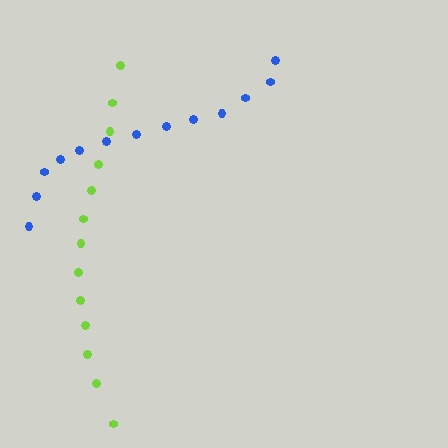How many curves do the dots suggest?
There are 2 distinct paths.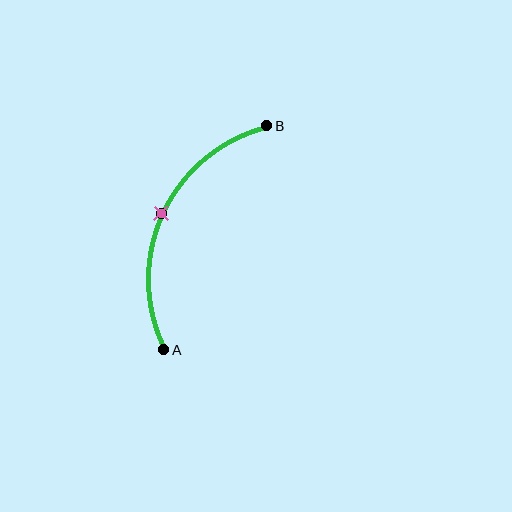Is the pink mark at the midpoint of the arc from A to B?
Yes. The pink mark lies on the arc at equal arc-length from both A and B — it is the arc midpoint.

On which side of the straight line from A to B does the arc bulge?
The arc bulges to the left of the straight line connecting A and B.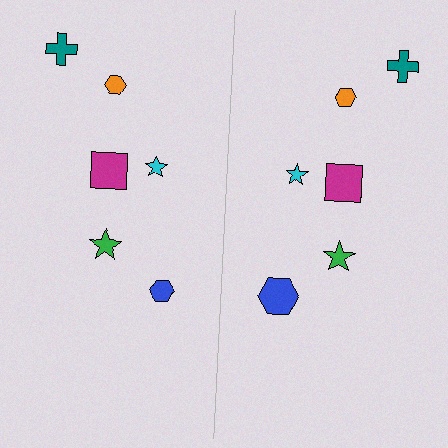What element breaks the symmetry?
The blue hexagon on the right side has a different size than its mirror counterpart.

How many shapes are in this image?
There are 12 shapes in this image.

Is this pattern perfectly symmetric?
No, the pattern is not perfectly symmetric. The blue hexagon on the right side has a different size than its mirror counterpart.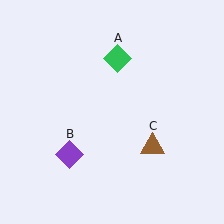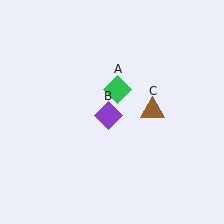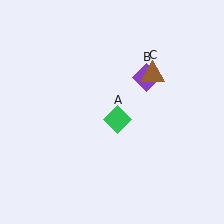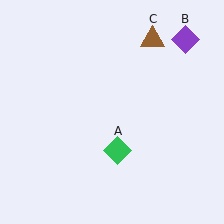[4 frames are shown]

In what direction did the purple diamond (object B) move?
The purple diamond (object B) moved up and to the right.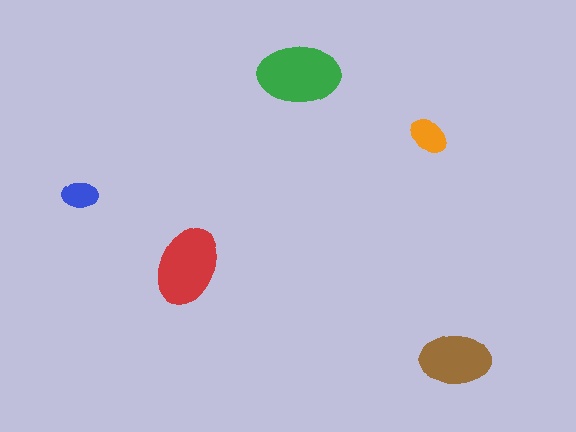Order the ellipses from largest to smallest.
the green one, the red one, the brown one, the orange one, the blue one.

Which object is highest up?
The green ellipse is topmost.